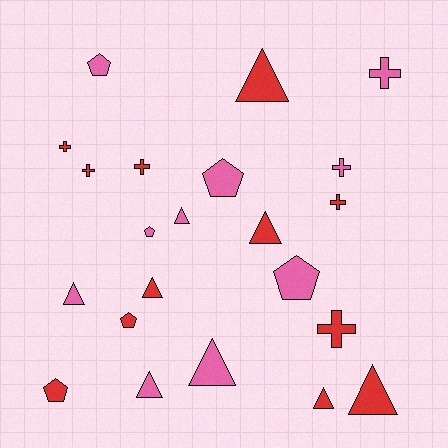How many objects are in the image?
There are 22 objects.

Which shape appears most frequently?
Triangle, with 9 objects.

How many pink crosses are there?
There are 2 pink crosses.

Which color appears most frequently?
Red, with 12 objects.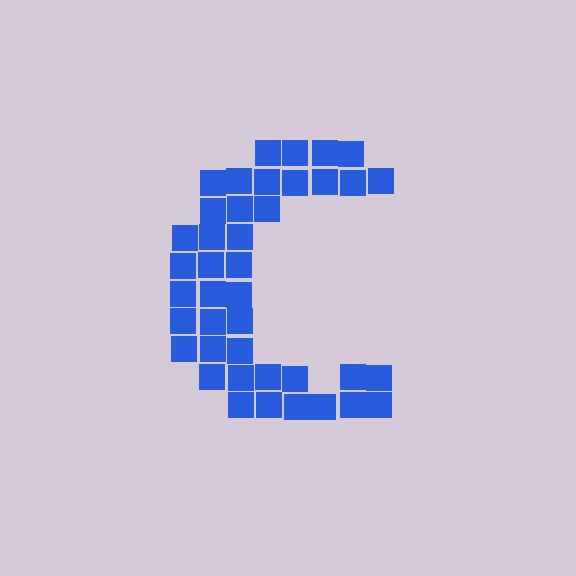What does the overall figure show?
The overall figure shows the letter C.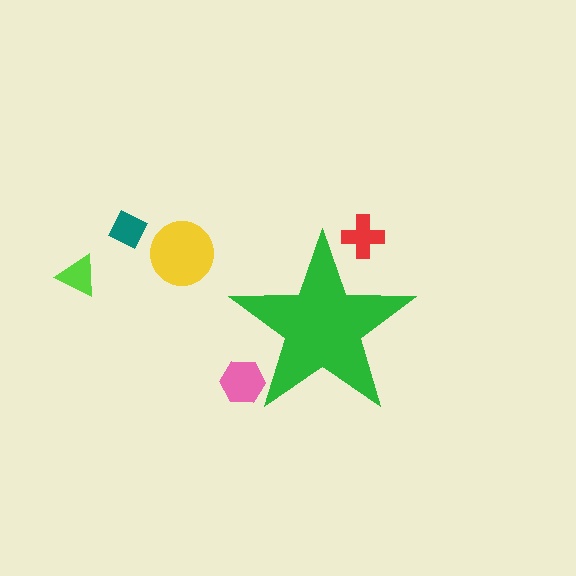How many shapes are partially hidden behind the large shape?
2 shapes are partially hidden.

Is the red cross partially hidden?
Yes, the red cross is partially hidden behind the green star.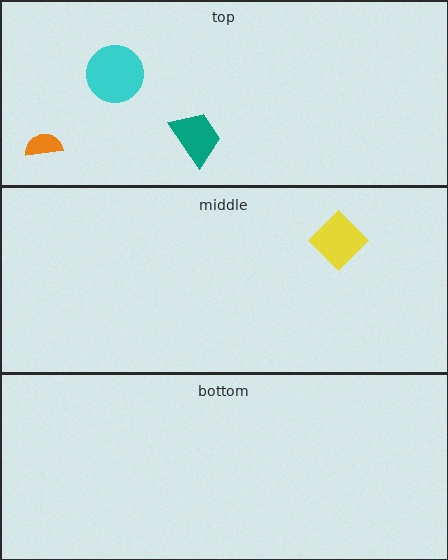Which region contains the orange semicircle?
The top region.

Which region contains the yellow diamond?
The middle region.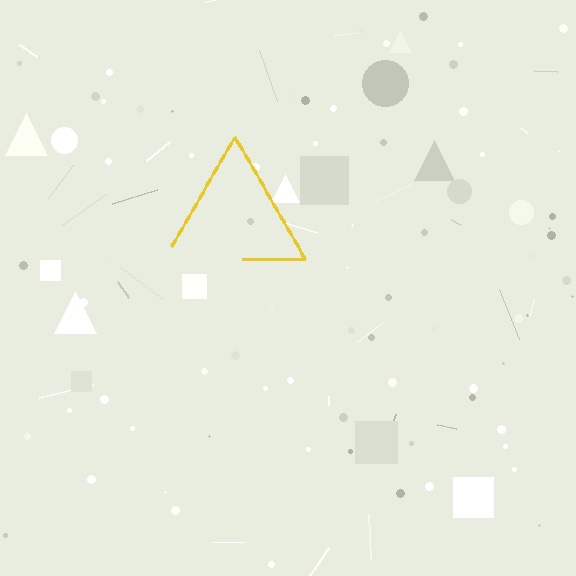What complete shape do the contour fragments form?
The contour fragments form a triangle.